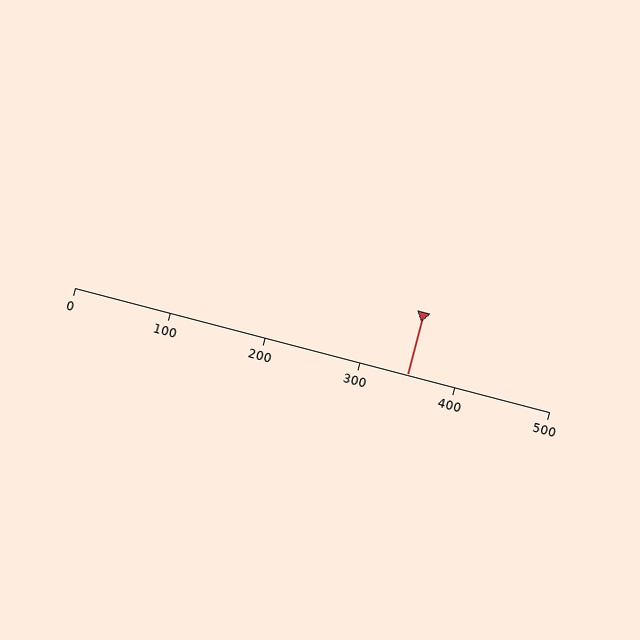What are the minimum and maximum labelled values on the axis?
The axis runs from 0 to 500.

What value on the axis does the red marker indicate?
The marker indicates approximately 350.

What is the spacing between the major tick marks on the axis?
The major ticks are spaced 100 apart.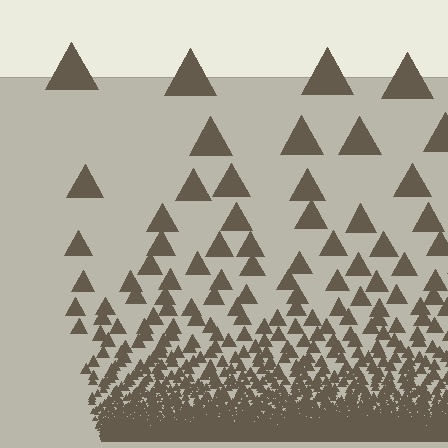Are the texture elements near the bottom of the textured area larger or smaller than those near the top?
Smaller. The gradient is inverted — elements near the bottom are smaller and denser.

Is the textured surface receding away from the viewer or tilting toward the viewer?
The surface appears to tilt toward the viewer. Texture elements get larger and sparser toward the top.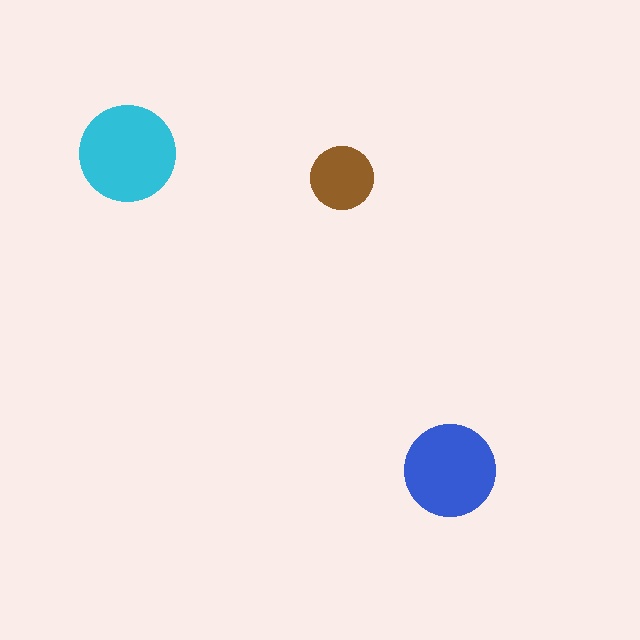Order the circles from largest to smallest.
the cyan one, the blue one, the brown one.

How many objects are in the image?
There are 3 objects in the image.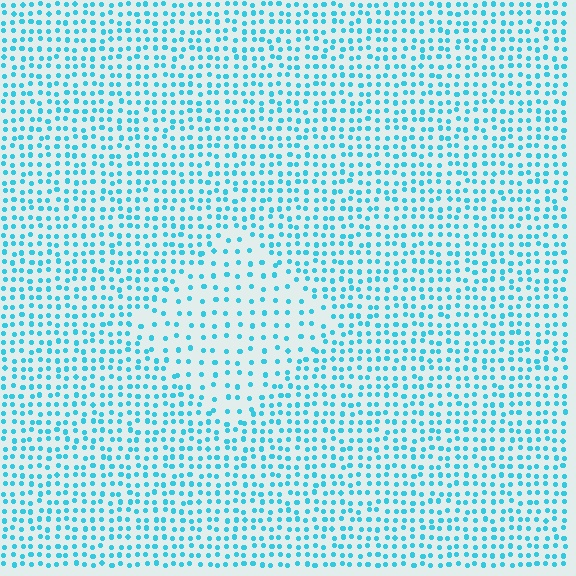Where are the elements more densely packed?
The elements are more densely packed outside the diamond boundary.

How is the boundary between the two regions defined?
The boundary is defined by a change in element density (approximately 1.9x ratio). All elements are the same color, size, and shape.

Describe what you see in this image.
The image contains small cyan elements arranged at two different densities. A diamond-shaped region is visible where the elements are less densely packed than the surrounding area.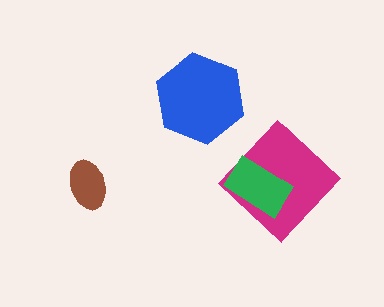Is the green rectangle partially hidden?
No, no other shape covers it.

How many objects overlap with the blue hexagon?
0 objects overlap with the blue hexagon.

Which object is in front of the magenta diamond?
The green rectangle is in front of the magenta diamond.